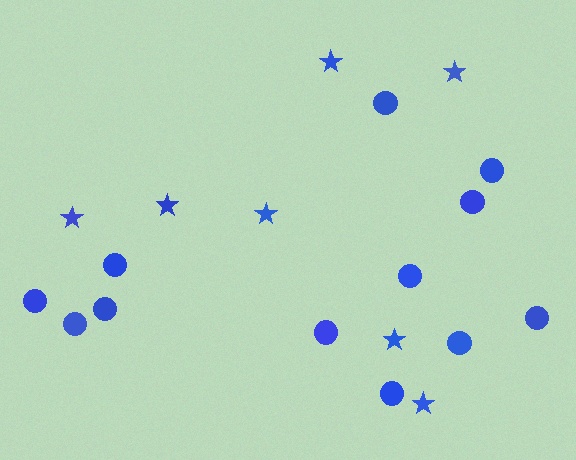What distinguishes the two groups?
There are 2 groups: one group of stars (7) and one group of circles (12).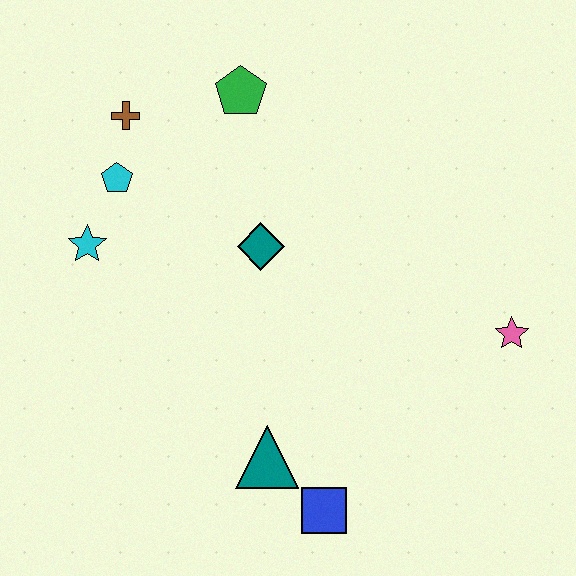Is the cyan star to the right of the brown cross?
No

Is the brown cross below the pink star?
No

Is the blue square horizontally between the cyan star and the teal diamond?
No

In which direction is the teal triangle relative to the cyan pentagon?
The teal triangle is below the cyan pentagon.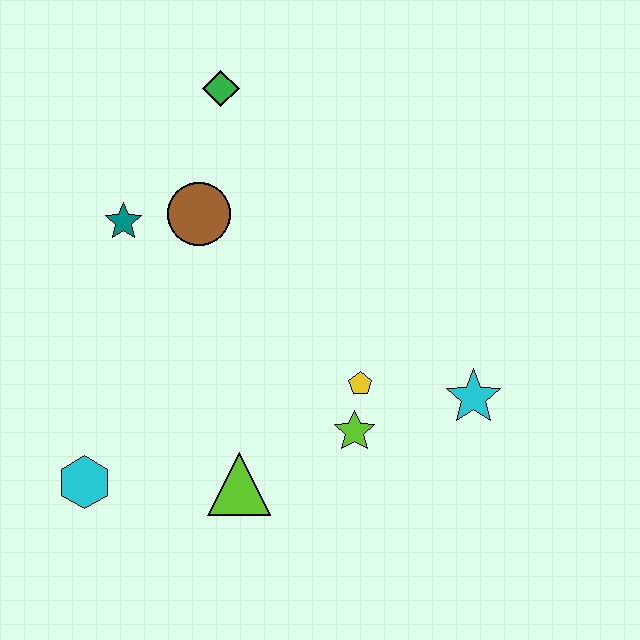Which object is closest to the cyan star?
The yellow pentagon is closest to the cyan star.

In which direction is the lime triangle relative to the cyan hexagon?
The lime triangle is to the right of the cyan hexagon.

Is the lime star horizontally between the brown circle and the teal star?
No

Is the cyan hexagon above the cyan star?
No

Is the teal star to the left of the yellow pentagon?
Yes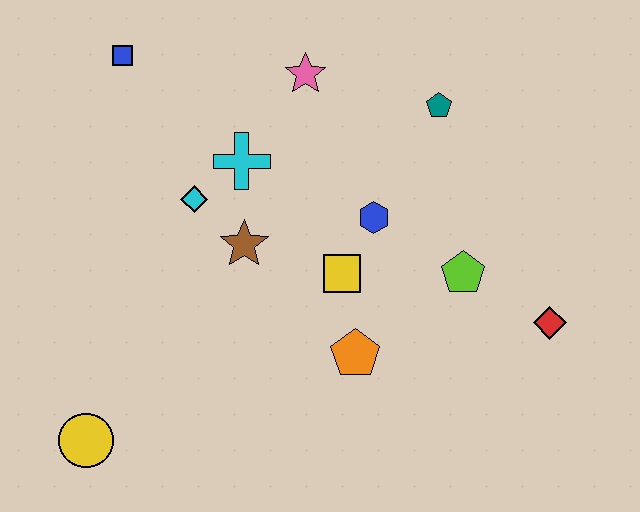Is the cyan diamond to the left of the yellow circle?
No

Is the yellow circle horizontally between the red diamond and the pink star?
No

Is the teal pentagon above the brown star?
Yes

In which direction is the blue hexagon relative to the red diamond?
The blue hexagon is to the left of the red diamond.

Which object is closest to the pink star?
The cyan cross is closest to the pink star.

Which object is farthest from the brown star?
The red diamond is farthest from the brown star.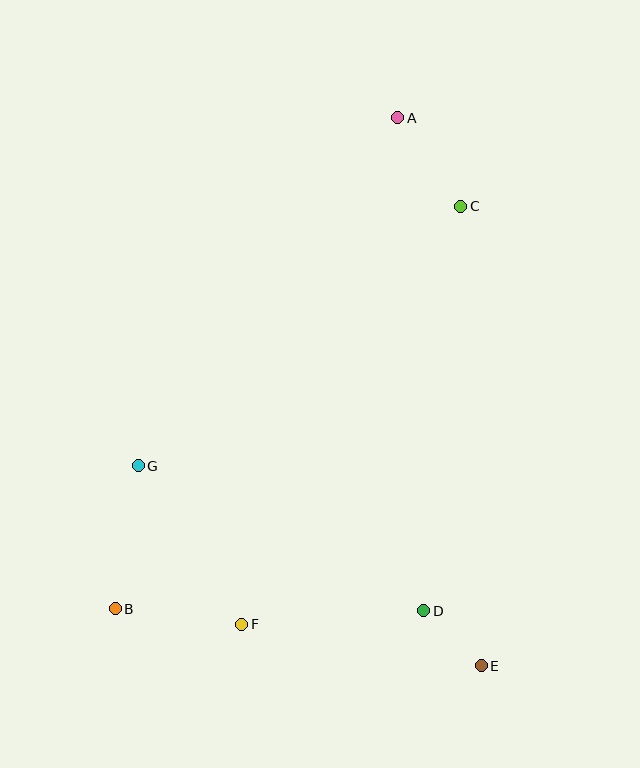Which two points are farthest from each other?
Points A and B are farthest from each other.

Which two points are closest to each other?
Points D and E are closest to each other.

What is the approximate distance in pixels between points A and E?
The distance between A and E is approximately 554 pixels.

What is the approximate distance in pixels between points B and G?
The distance between B and G is approximately 145 pixels.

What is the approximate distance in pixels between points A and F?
The distance between A and F is approximately 530 pixels.